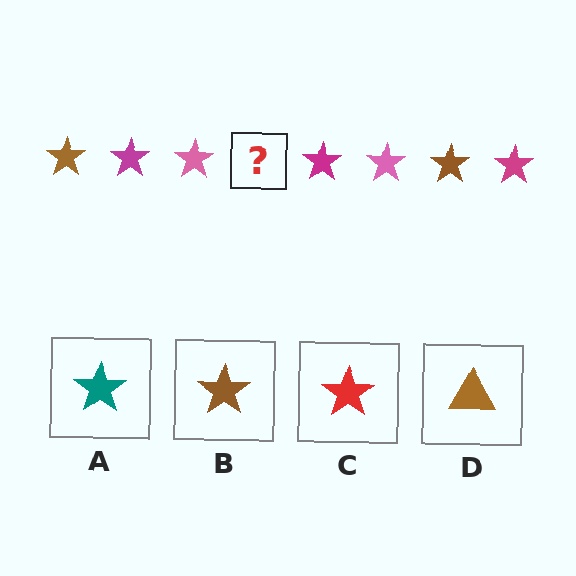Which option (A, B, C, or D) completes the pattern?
B.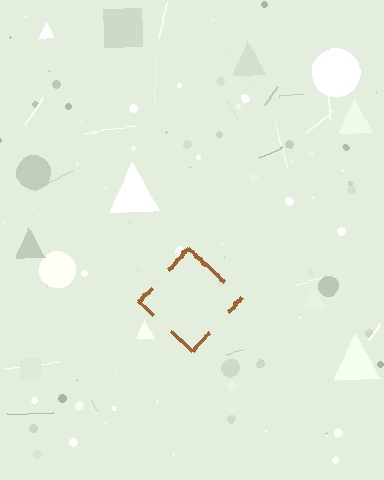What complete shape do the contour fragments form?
The contour fragments form a diamond.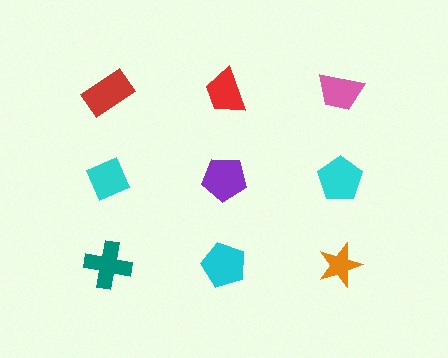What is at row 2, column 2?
A purple pentagon.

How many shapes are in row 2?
3 shapes.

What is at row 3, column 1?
A teal cross.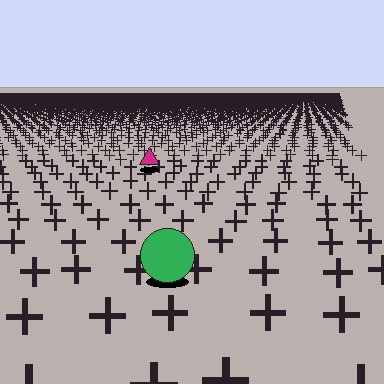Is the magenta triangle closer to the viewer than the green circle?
No. The green circle is closer — you can tell from the texture gradient: the ground texture is coarser near it.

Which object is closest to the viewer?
The green circle is closest. The texture marks near it are larger and more spread out.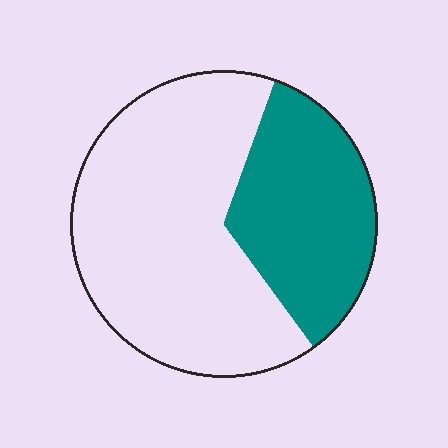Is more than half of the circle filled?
No.